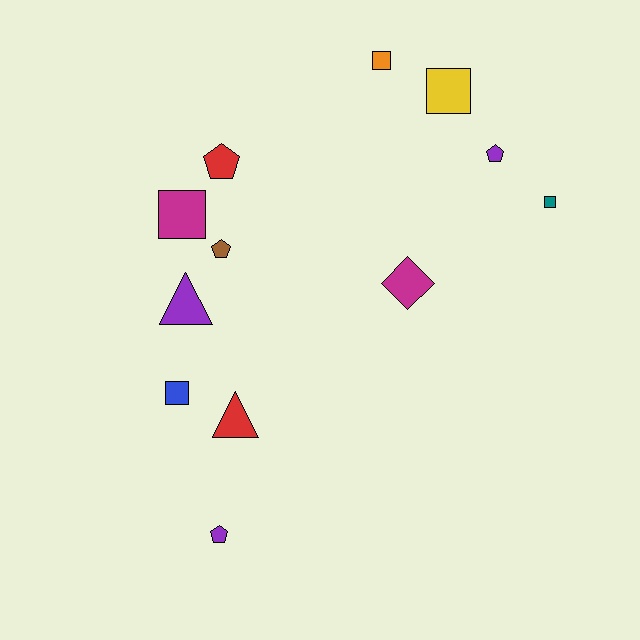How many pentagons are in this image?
There are 4 pentagons.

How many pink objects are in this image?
There are no pink objects.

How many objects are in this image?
There are 12 objects.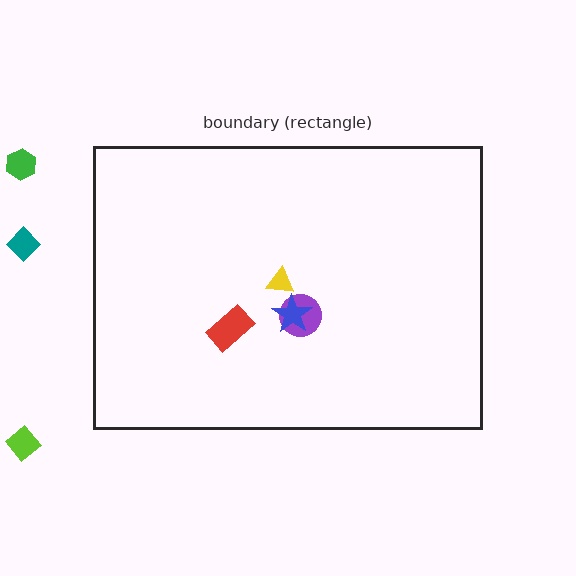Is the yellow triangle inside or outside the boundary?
Inside.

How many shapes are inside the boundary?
4 inside, 3 outside.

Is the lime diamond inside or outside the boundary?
Outside.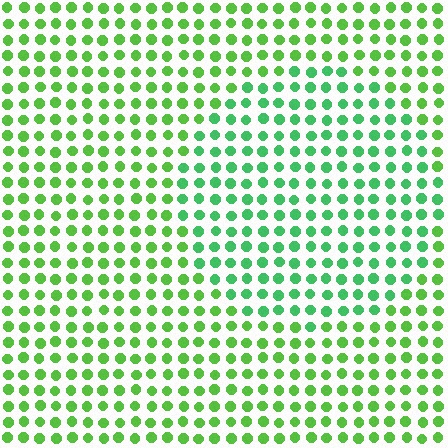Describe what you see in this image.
The image is filled with small lime elements in a uniform arrangement. A circle-shaped region is visible where the elements are tinted to a slightly different hue, forming a subtle color boundary.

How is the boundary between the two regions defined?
The boundary is defined purely by a slight shift in hue (about 27 degrees). Spacing, size, and orientation are identical on both sides.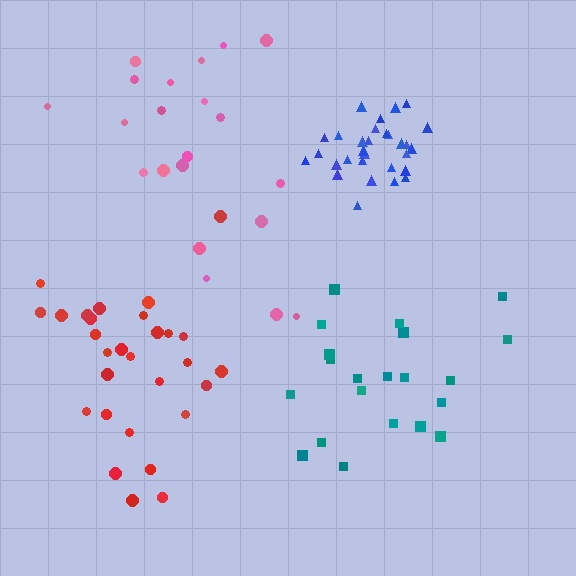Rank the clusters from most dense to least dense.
blue, red, pink, teal.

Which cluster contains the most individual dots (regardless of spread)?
Blue (31).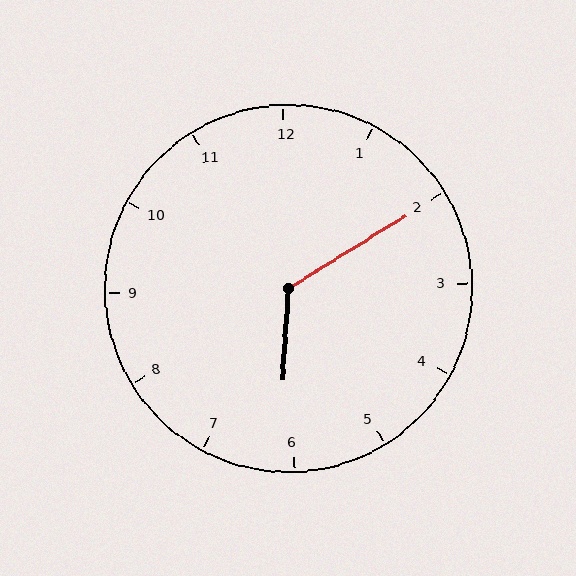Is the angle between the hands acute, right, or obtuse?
It is obtuse.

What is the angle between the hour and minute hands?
Approximately 125 degrees.